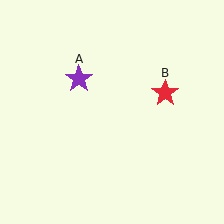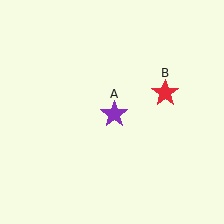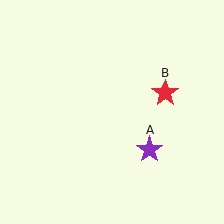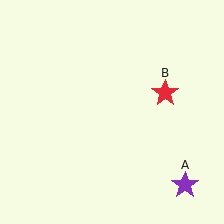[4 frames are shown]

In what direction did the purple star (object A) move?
The purple star (object A) moved down and to the right.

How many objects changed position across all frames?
1 object changed position: purple star (object A).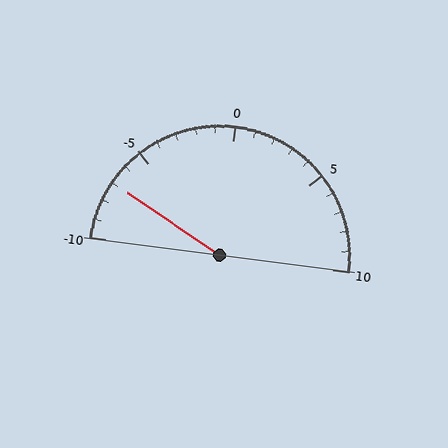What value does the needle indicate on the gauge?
The needle indicates approximately -7.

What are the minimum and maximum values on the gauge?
The gauge ranges from -10 to 10.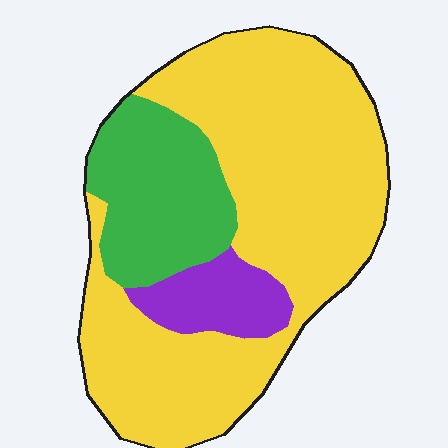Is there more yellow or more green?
Yellow.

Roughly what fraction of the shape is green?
Green takes up about one fifth (1/5) of the shape.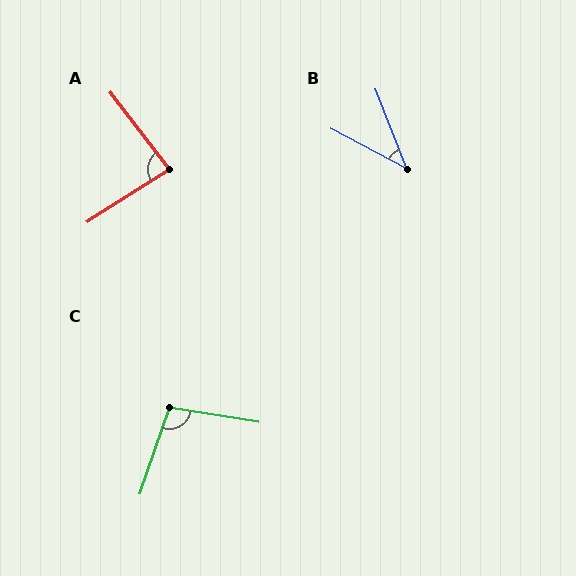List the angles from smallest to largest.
B (41°), A (85°), C (100°).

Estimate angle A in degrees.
Approximately 85 degrees.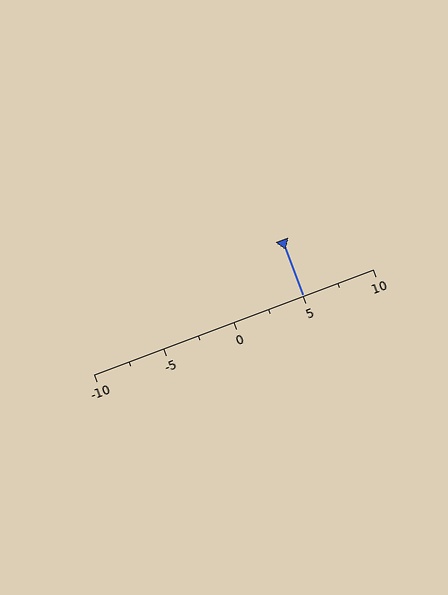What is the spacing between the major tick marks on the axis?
The major ticks are spaced 5 apart.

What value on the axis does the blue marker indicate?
The marker indicates approximately 5.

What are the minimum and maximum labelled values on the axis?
The axis runs from -10 to 10.